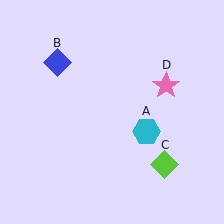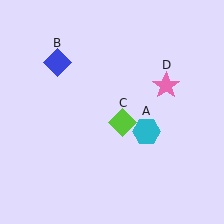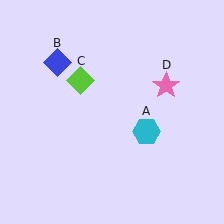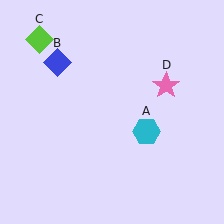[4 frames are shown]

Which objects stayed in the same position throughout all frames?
Cyan hexagon (object A) and blue diamond (object B) and pink star (object D) remained stationary.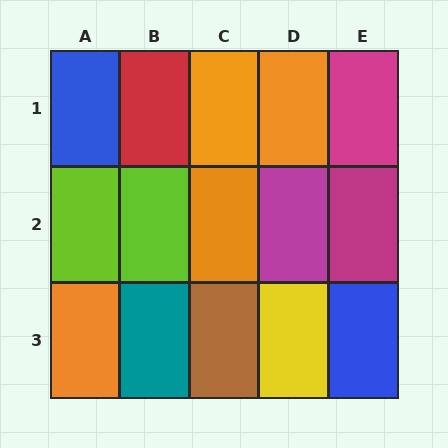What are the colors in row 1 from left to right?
Blue, red, orange, orange, magenta.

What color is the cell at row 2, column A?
Lime.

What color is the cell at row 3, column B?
Teal.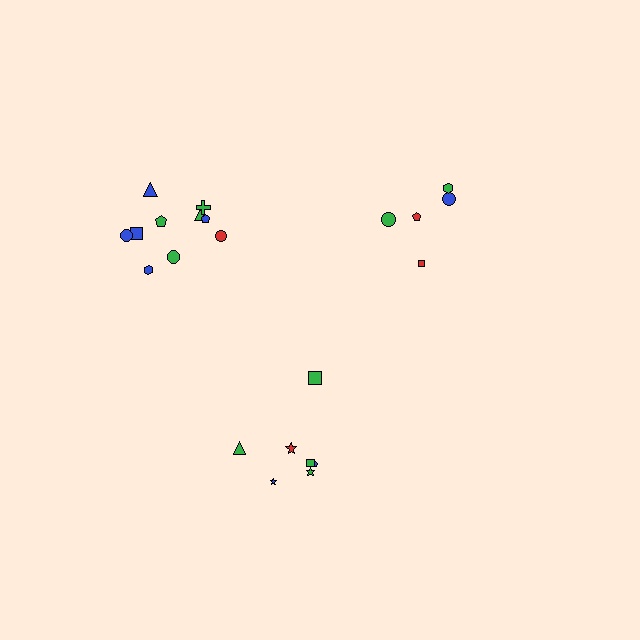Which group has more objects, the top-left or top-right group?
The top-left group.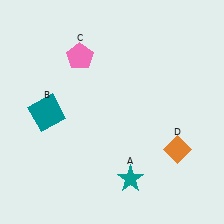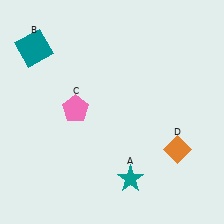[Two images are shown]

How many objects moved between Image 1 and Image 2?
2 objects moved between the two images.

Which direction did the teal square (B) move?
The teal square (B) moved up.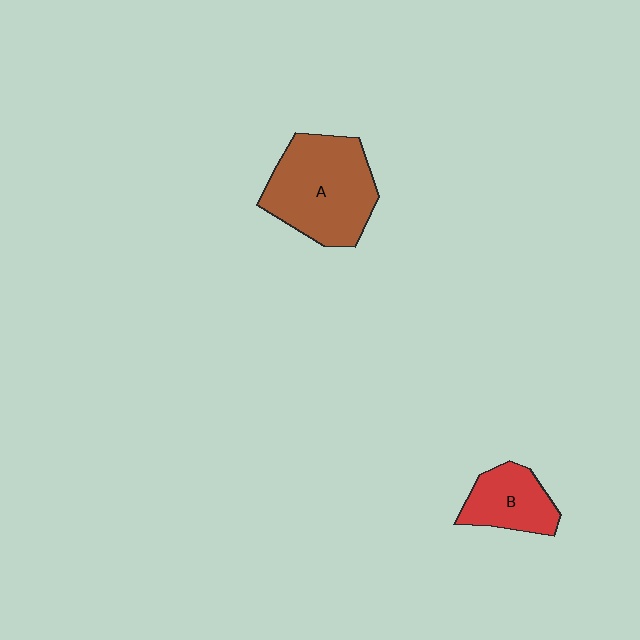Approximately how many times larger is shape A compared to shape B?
Approximately 1.9 times.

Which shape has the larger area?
Shape A (brown).